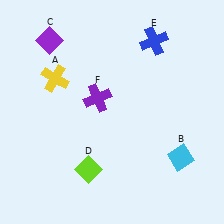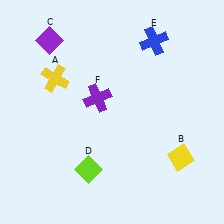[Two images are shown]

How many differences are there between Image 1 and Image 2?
There is 1 difference between the two images.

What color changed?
The diamond (B) changed from cyan in Image 1 to yellow in Image 2.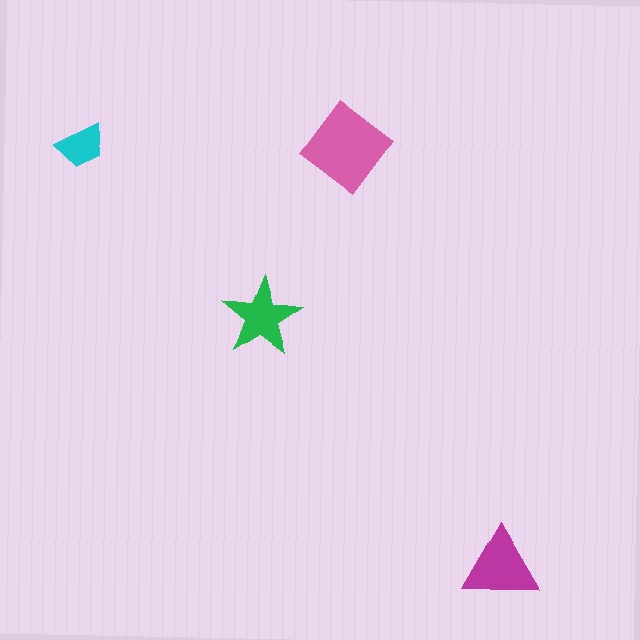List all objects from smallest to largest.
The cyan trapezoid, the green star, the magenta triangle, the pink diamond.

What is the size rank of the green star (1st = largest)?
3rd.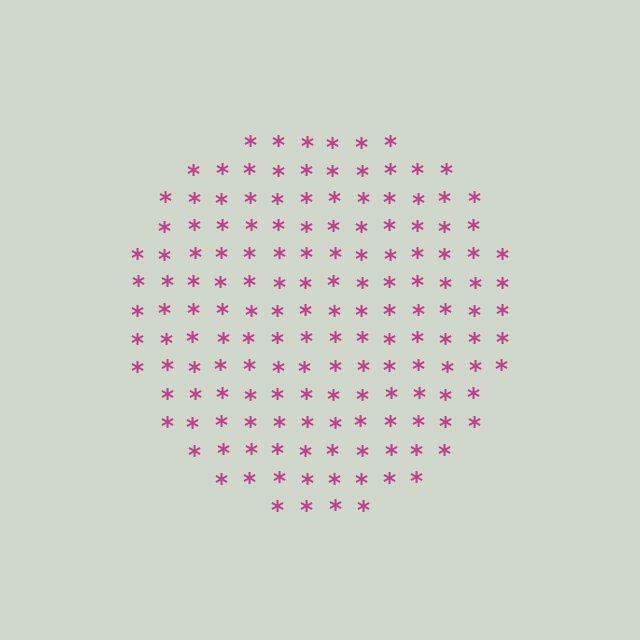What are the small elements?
The small elements are asterisks.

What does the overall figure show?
The overall figure shows a circle.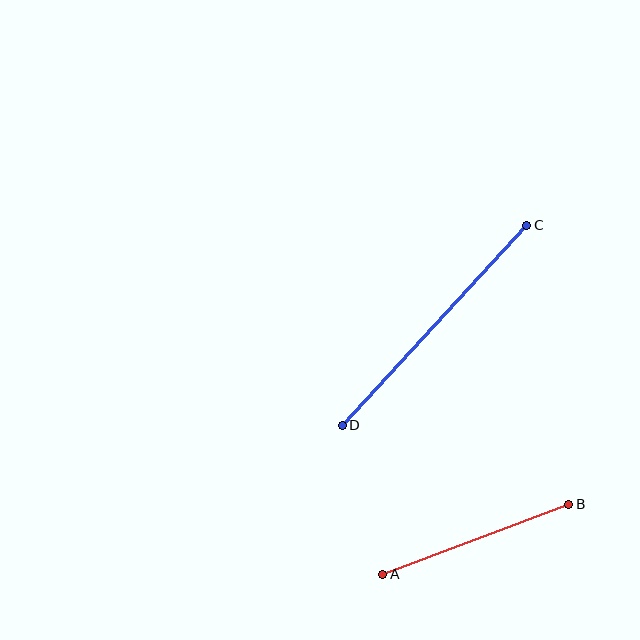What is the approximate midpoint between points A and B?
The midpoint is at approximately (476, 539) pixels.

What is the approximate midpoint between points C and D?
The midpoint is at approximately (434, 325) pixels.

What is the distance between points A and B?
The distance is approximately 198 pixels.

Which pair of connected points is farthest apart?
Points C and D are farthest apart.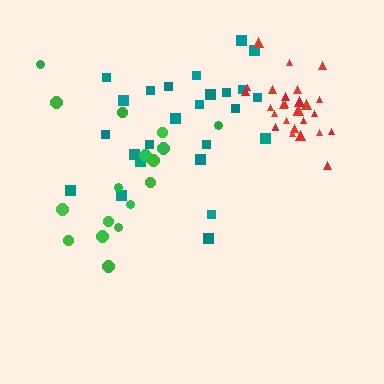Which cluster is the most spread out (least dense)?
Green.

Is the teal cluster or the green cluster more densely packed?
Teal.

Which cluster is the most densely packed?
Red.